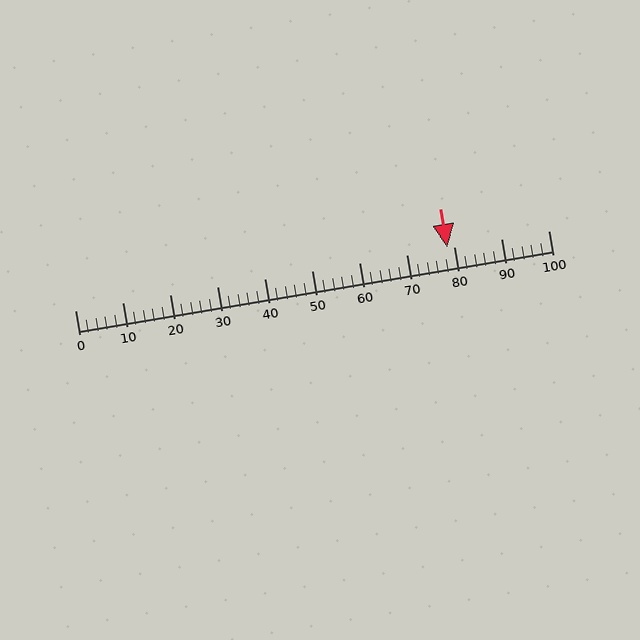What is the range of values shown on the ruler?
The ruler shows values from 0 to 100.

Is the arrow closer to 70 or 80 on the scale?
The arrow is closer to 80.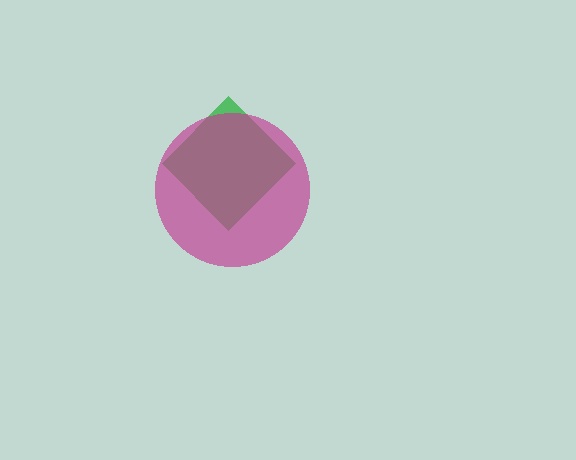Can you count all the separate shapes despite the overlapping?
Yes, there are 2 separate shapes.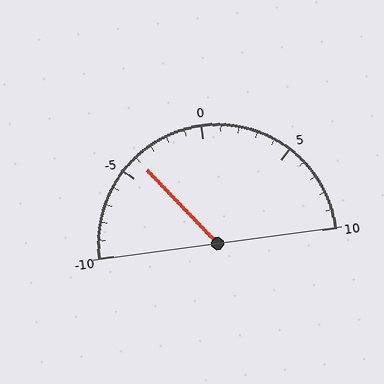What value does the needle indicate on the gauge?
The needle indicates approximately -4.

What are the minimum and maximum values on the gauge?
The gauge ranges from -10 to 10.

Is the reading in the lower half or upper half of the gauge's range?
The reading is in the lower half of the range (-10 to 10).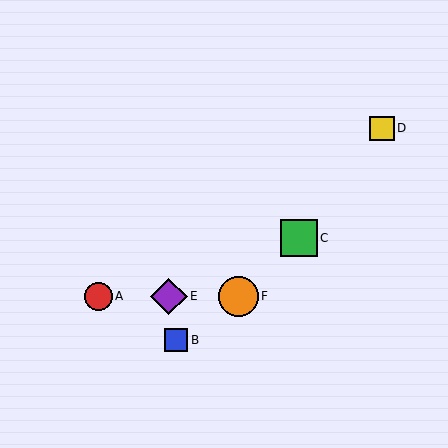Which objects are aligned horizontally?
Objects A, E, F are aligned horizontally.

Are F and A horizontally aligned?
Yes, both are at y≈296.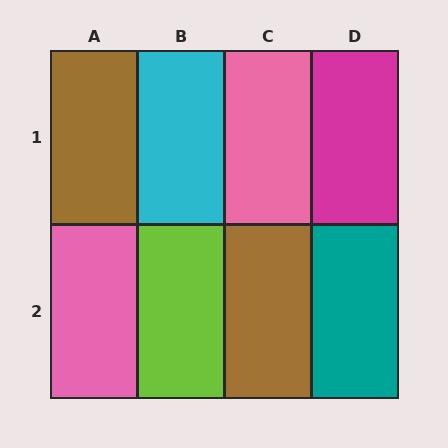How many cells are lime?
1 cell is lime.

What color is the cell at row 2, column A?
Pink.